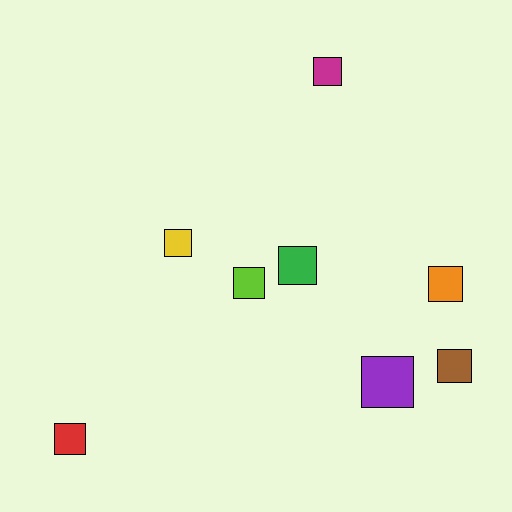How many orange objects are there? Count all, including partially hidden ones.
There is 1 orange object.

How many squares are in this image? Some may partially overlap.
There are 8 squares.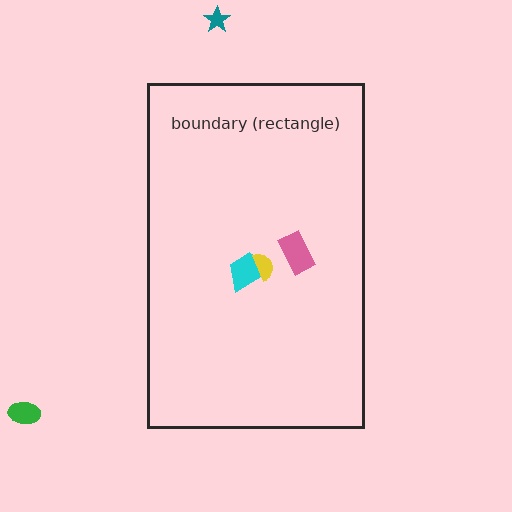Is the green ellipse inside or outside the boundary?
Outside.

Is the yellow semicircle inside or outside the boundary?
Inside.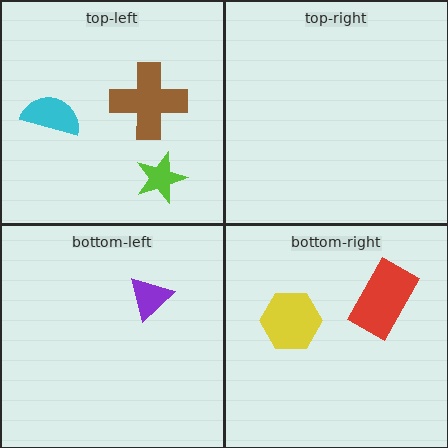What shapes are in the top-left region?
The lime star, the cyan semicircle, the brown cross.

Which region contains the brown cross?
The top-left region.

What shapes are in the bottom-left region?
The purple triangle.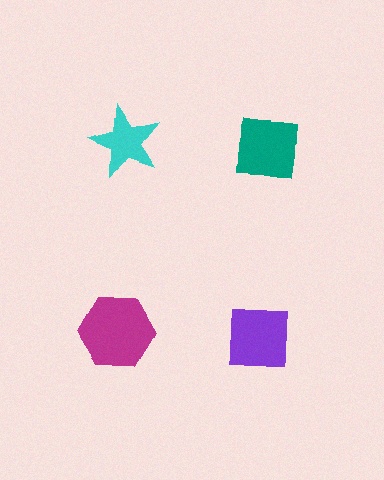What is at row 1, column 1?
A cyan star.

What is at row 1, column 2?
A teal square.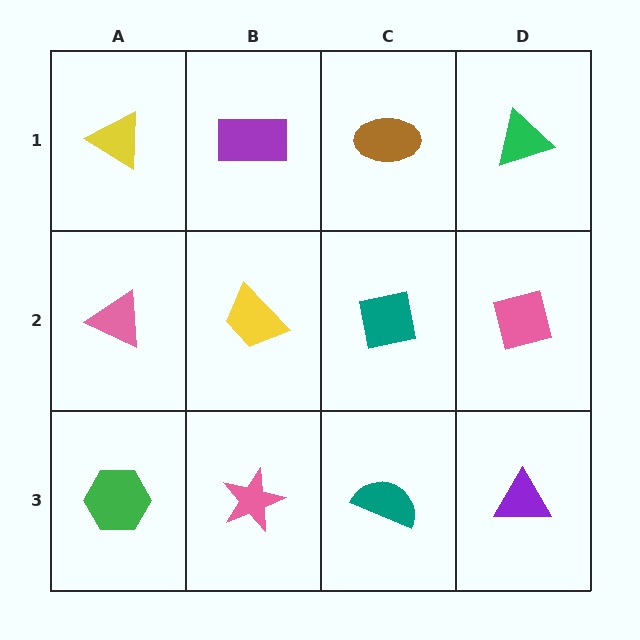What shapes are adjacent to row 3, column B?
A yellow trapezoid (row 2, column B), a green hexagon (row 3, column A), a teal semicircle (row 3, column C).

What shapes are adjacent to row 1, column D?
A pink square (row 2, column D), a brown ellipse (row 1, column C).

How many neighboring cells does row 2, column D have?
3.